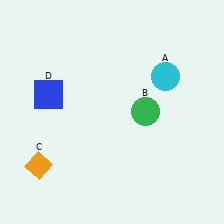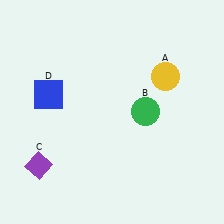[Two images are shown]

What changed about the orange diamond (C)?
In Image 1, C is orange. In Image 2, it changed to purple.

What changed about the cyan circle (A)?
In Image 1, A is cyan. In Image 2, it changed to yellow.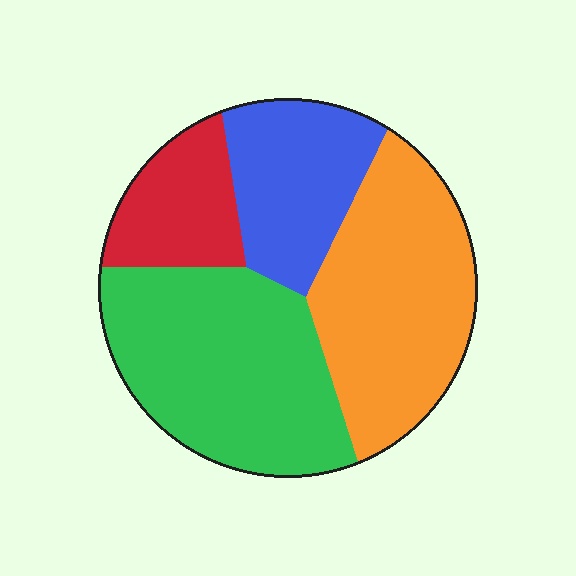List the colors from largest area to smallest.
From largest to smallest: green, orange, blue, red.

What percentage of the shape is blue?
Blue covers 19% of the shape.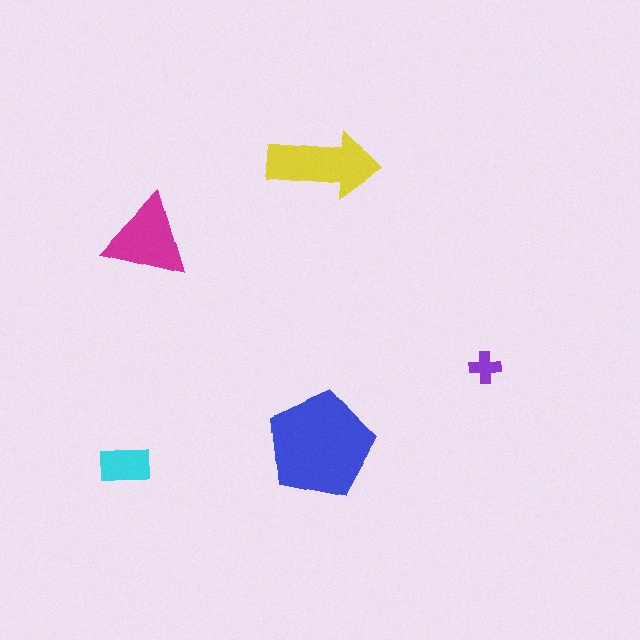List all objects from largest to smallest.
The blue pentagon, the yellow arrow, the magenta triangle, the cyan rectangle, the purple cross.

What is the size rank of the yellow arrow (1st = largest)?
2nd.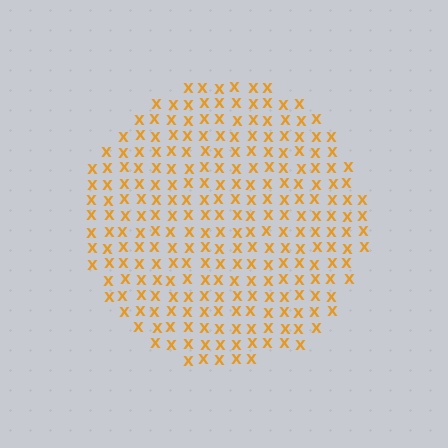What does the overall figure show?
The overall figure shows a circle.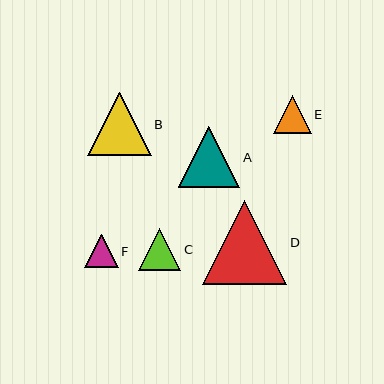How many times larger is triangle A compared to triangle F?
Triangle A is approximately 1.8 times the size of triangle F.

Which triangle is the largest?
Triangle D is the largest with a size of approximately 85 pixels.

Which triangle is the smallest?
Triangle F is the smallest with a size of approximately 34 pixels.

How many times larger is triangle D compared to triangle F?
Triangle D is approximately 2.5 times the size of triangle F.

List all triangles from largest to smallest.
From largest to smallest: D, B, A, C, E, F.